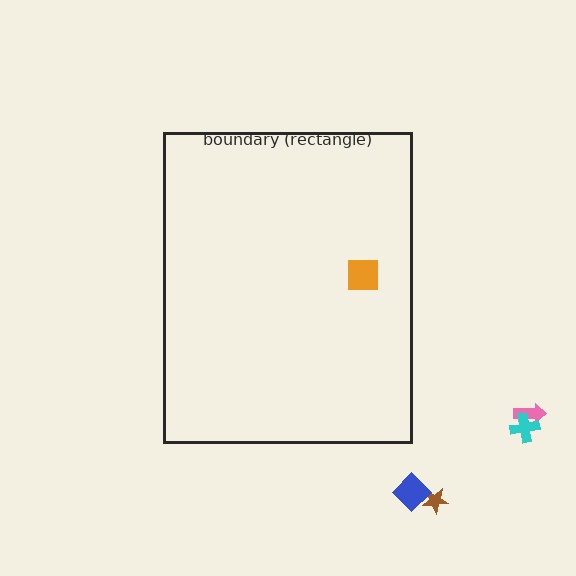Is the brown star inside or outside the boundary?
Outside.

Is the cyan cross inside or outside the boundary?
Outside.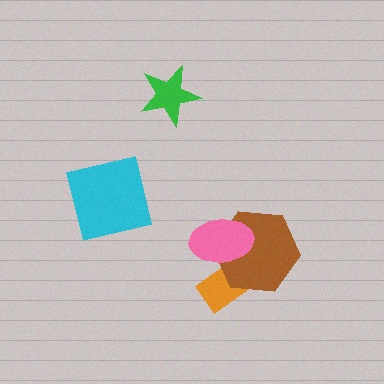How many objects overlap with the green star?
0 objects overlap with the green star.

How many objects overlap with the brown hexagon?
2 objects overlap with the brown hexagon.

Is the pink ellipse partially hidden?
No, no other shape covers it.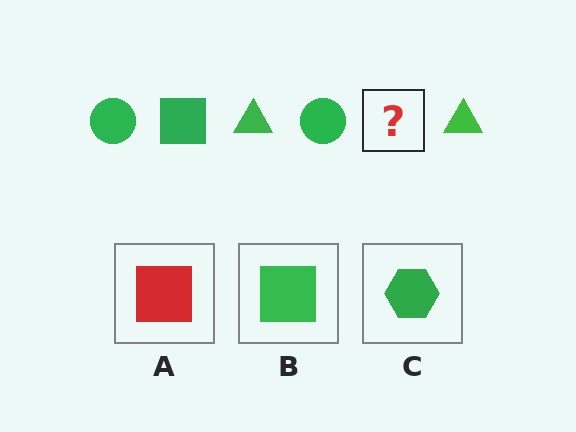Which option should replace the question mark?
Option B.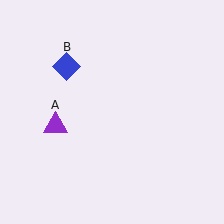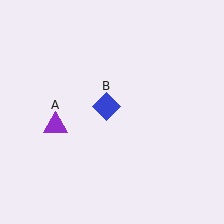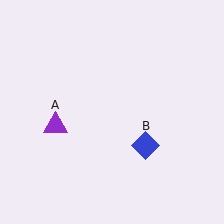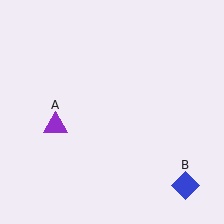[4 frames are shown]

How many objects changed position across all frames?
1 object changed position: blue diamond (object B).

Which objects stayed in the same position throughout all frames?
Purple triangle (object A) remained stationary.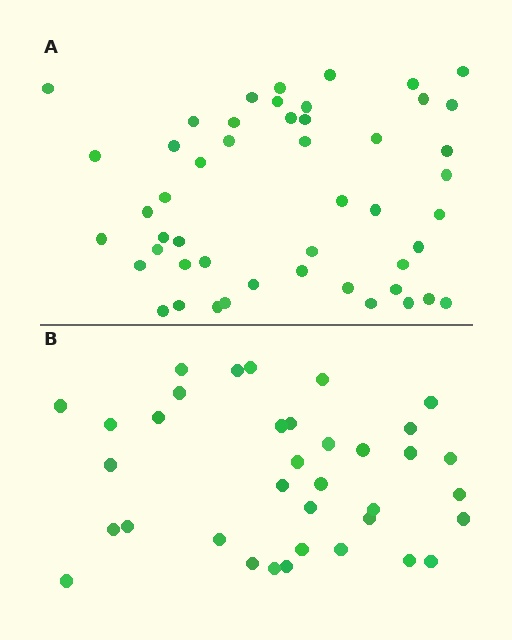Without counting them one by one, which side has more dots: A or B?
Region A (the top region) has more dots.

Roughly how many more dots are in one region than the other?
Region A has approximately 15 more dots than region B.